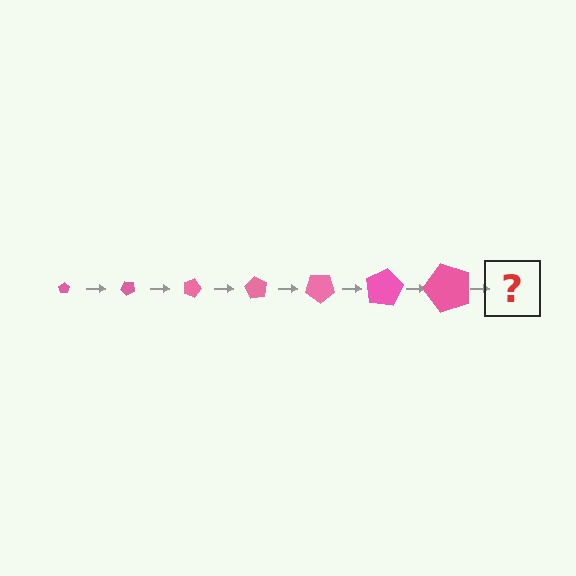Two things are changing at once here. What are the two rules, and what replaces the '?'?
The two rules are that the pentagon grows larger each step and it rotates 45 degrees each step. The '?' should be a pentagon, larger than the previous one and rotated 315 degrees from the start.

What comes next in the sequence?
The next element should be a pentagon, larger than the previous one and rotated 315 degrees from the start.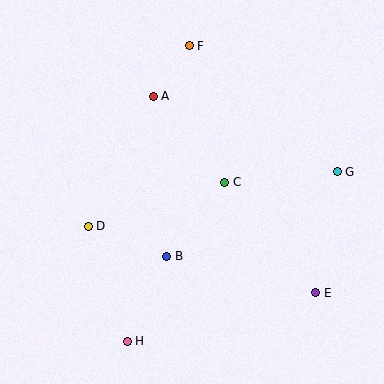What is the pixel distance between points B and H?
The distance between B and H is 94 pixels.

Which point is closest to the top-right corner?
Point G is closest to the top-right corner.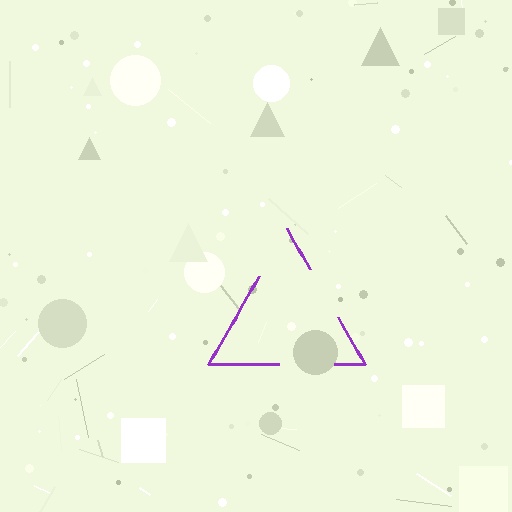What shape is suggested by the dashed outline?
The dashed outline suggests a triangle.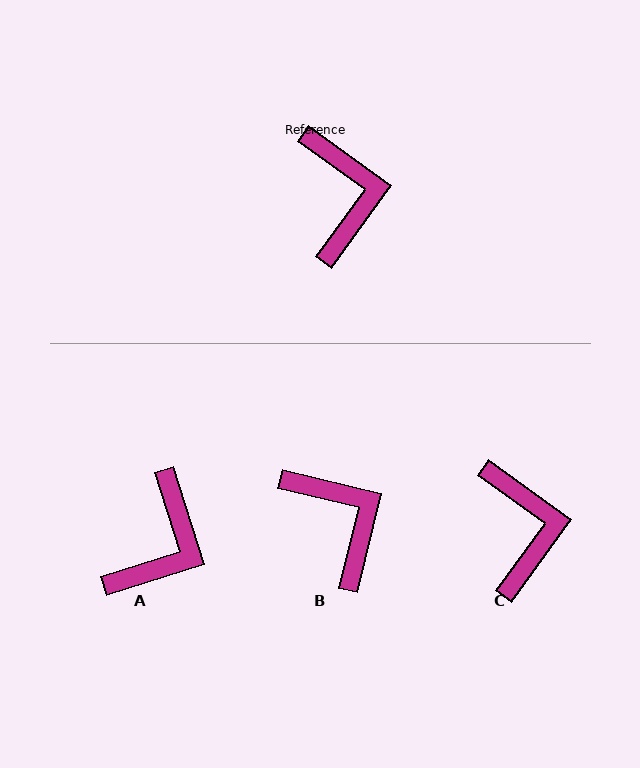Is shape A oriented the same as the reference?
No, it is off by about 37 degrees.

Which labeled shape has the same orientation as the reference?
C.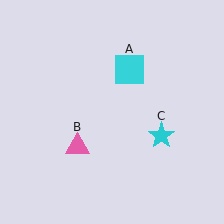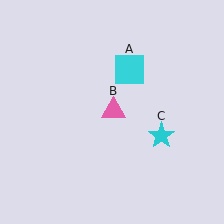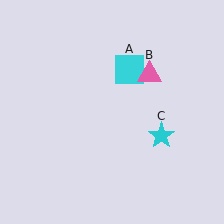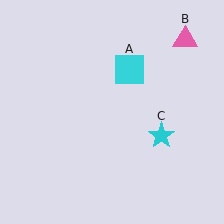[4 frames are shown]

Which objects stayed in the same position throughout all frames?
Cyan square (object A) and cyan star (object C) remained stationary.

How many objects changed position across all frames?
1 object changed position: pink triangle (object B).